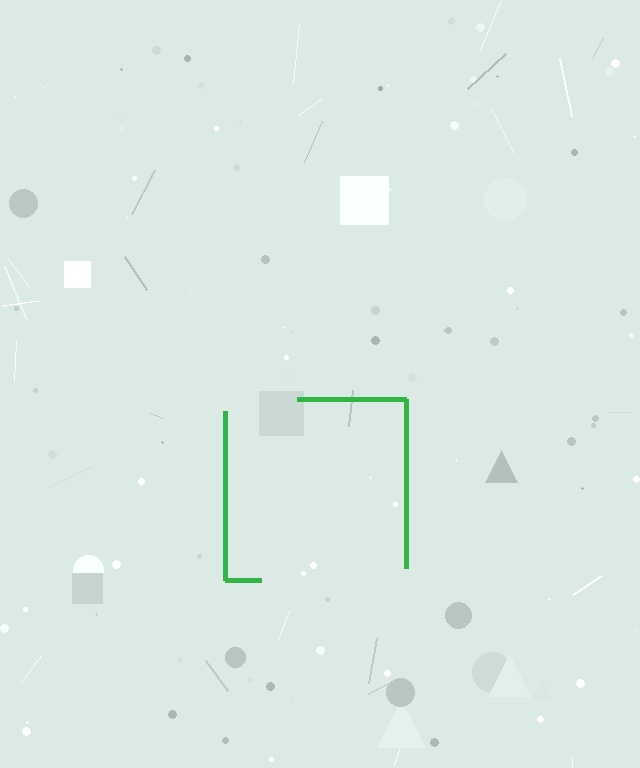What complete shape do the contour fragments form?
The contour fragments form a square.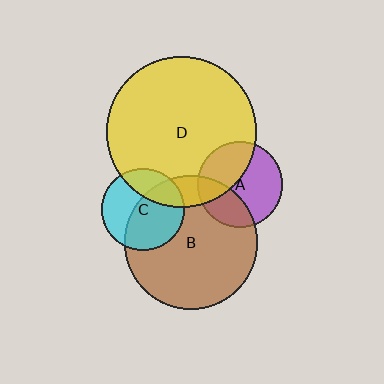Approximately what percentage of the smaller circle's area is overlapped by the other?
Approximately 55%.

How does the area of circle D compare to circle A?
Approximately 3.1 times.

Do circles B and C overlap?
Yes.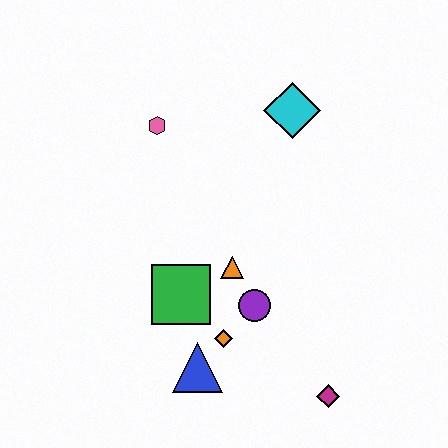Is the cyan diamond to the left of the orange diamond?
No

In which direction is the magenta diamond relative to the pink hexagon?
The magenta diamond is below the pink hexagon.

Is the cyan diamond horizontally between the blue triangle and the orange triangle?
No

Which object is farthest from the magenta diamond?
The pink hexagon is farthest from the magenta diamond.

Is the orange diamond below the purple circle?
Yes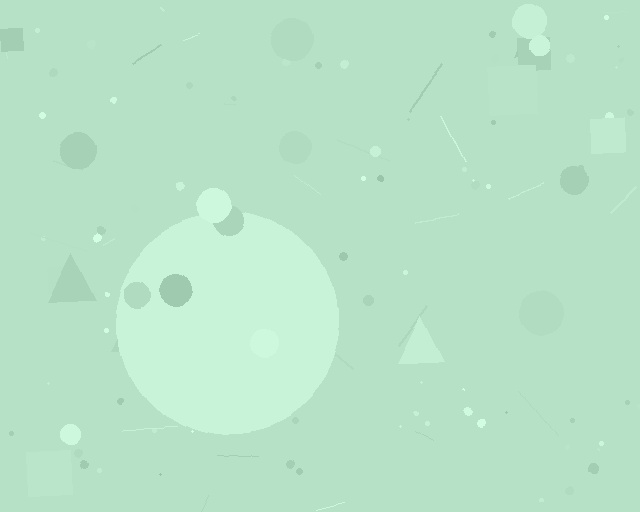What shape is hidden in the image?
A circle is hidden in the image.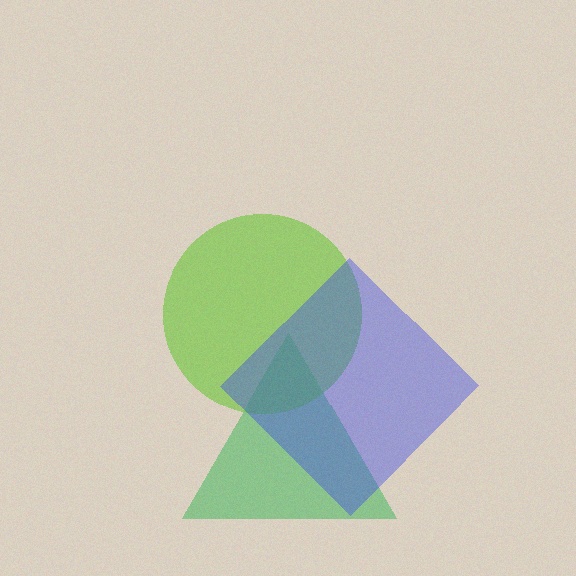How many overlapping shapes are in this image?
There are 3 overlapping shapes in the image.